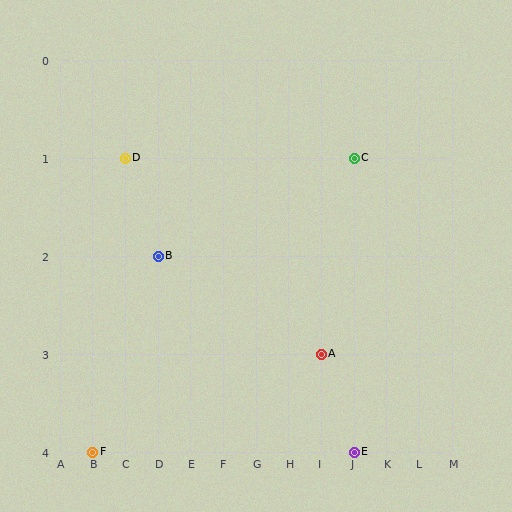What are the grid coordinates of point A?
Point A is at grid coordinates (I, 3).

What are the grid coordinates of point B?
Point B is at grid coordinates (D, 2).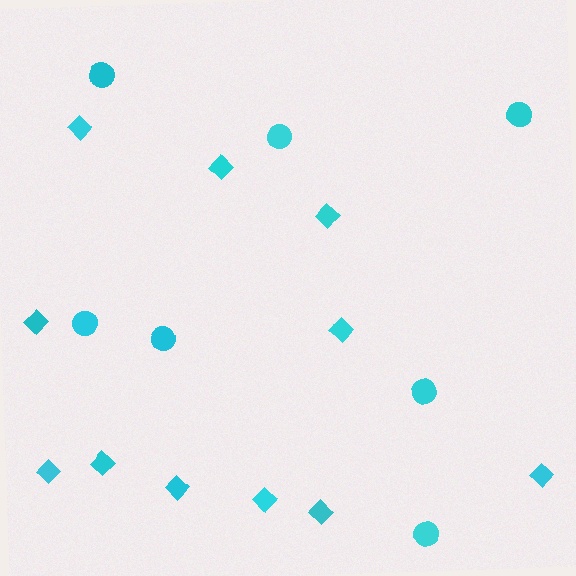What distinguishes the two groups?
There are 2 groups: one group of diamonds (11) and one group of circles (7).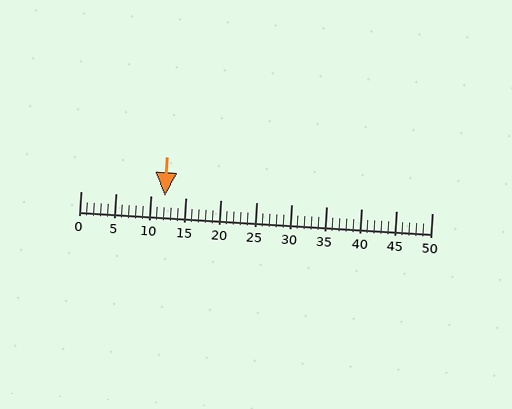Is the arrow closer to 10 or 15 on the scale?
The arrow is closer to 10.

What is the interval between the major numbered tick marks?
The major tick marks are spaced 5 units apart.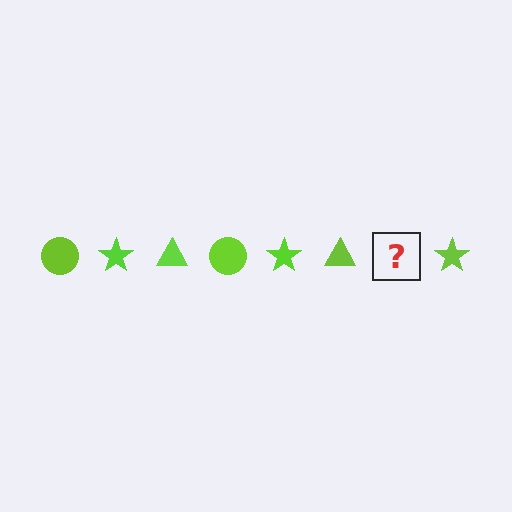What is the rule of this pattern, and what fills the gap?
The rule is that the pattern cycles through circle, star, triangle shapes in lime. The gap should be filled with a lime circle.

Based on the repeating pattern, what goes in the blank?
The blank should be a lime circle.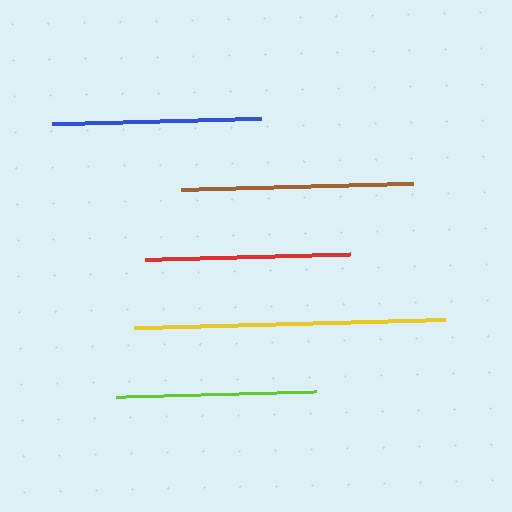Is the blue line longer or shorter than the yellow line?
The yellow line is longer than the blue line.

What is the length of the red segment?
The red segment is approximately 204 pixels long.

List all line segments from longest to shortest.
From longest to shortest: yellow, brown, blue, red, lime.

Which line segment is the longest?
The yellow line is the longest at approximately 311 pixels.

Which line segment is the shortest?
The lime line is the shortest at approximately 199 pixels.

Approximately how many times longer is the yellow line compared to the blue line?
The yellow line is approximately 1.5 times the length of the blue line.